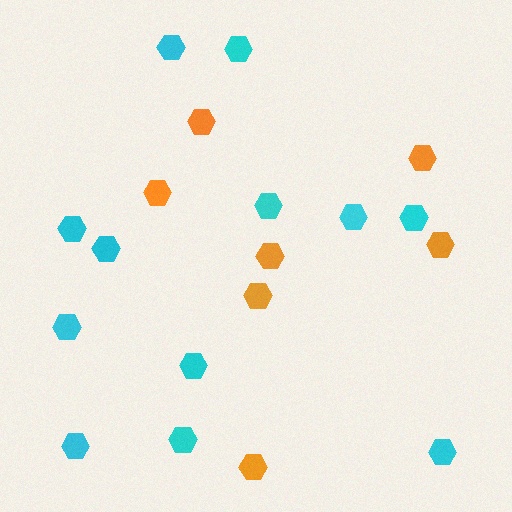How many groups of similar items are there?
There are 2 groups: one group of orange hexagons (7) and one group of cyan hexagons (12).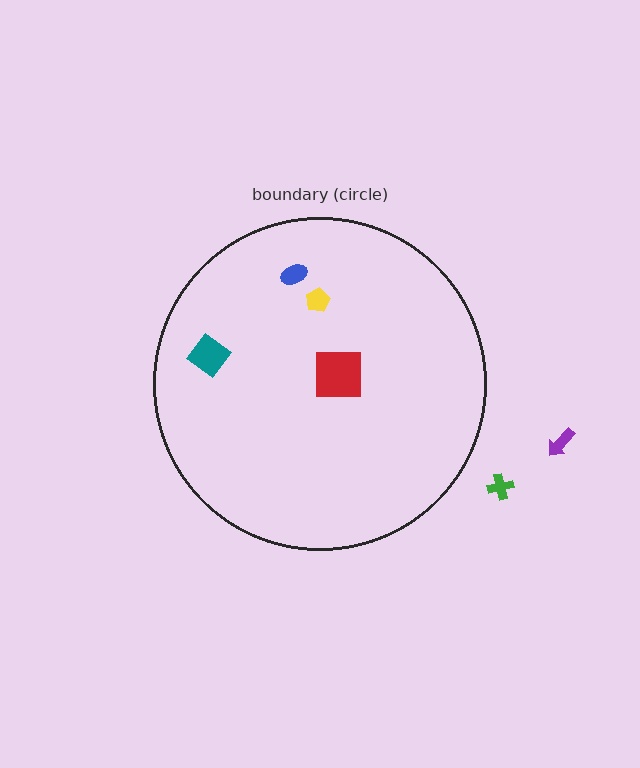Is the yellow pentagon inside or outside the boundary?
Inside.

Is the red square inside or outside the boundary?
Inside.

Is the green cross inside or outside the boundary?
Outside.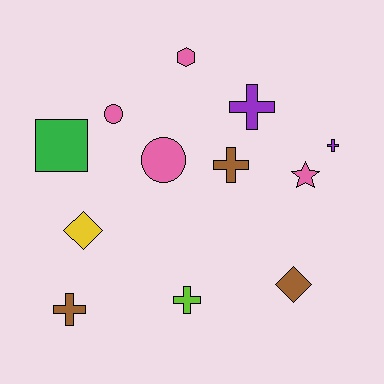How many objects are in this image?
There are 12 objects.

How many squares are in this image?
There is 1 square.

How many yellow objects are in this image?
There is 1 yellow object.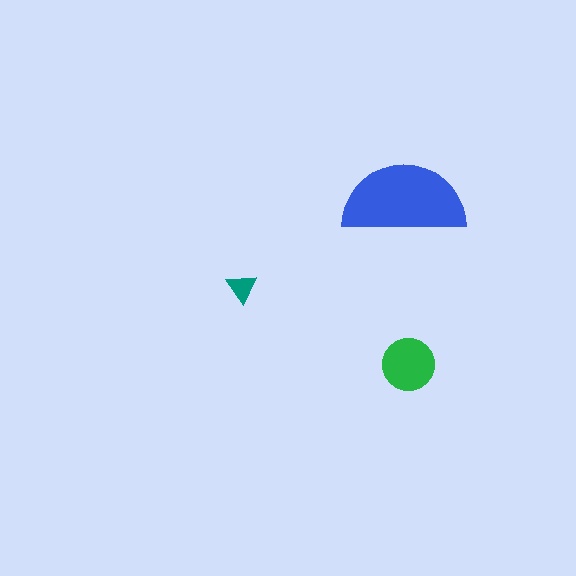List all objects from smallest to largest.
The teal triangle, the green circle, the blue semicircle.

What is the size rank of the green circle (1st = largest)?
2nd.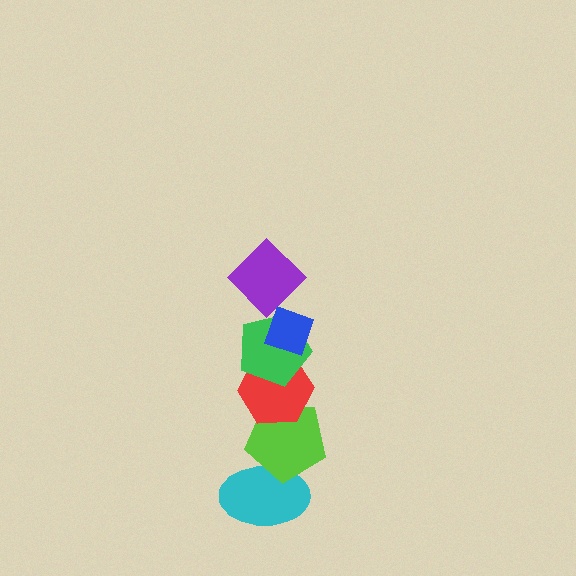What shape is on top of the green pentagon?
The purple diamond is on top of the green pentagon.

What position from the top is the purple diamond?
The purple diamond is 2nd from the top.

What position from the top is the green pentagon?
The green pentagon is 3rd from the top.